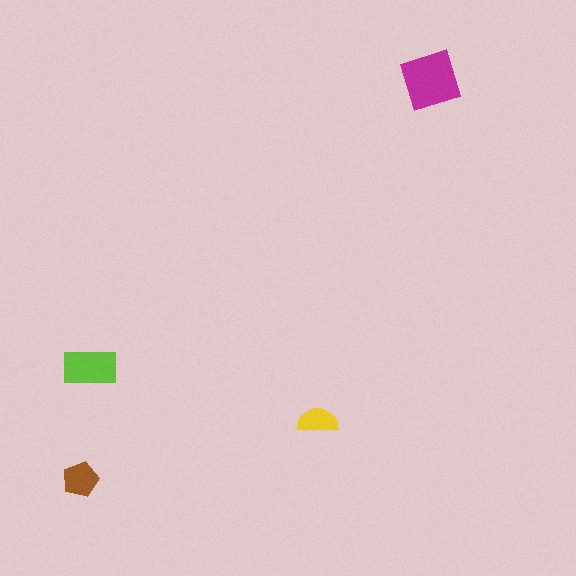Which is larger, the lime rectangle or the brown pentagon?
The lime rectangle.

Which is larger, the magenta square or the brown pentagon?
The magenta square.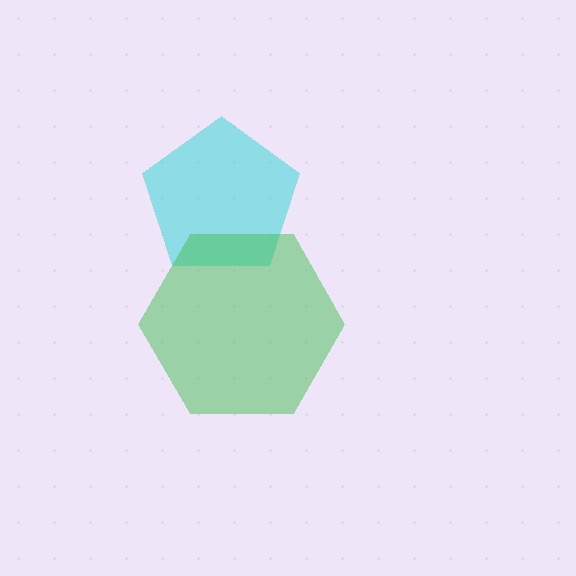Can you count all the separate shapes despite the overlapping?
Yes, there are 2 separate shapes.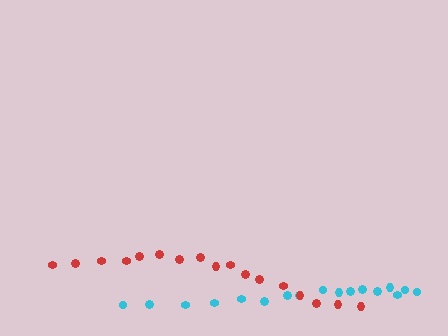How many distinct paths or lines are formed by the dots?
There are 2 distinct paths.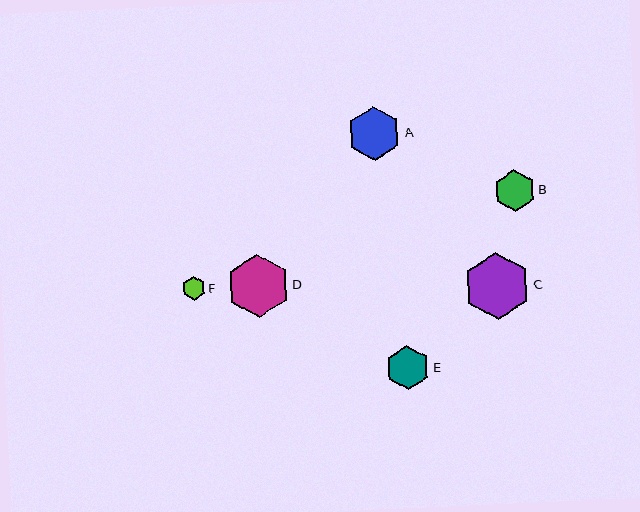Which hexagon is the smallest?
Hexagon F is the smallest with a size of approximately 23 pixels.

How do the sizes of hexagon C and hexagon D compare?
Hexagon C and hexagon D are approximately the same size.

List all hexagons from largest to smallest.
From largest to smallest: C, D, A, E, B, F.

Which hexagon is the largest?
Hexagon C is the largest with a size of approximately 67 pixels.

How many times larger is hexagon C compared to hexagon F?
Hexagon C is approximately 2.9 times the size of hexagon F.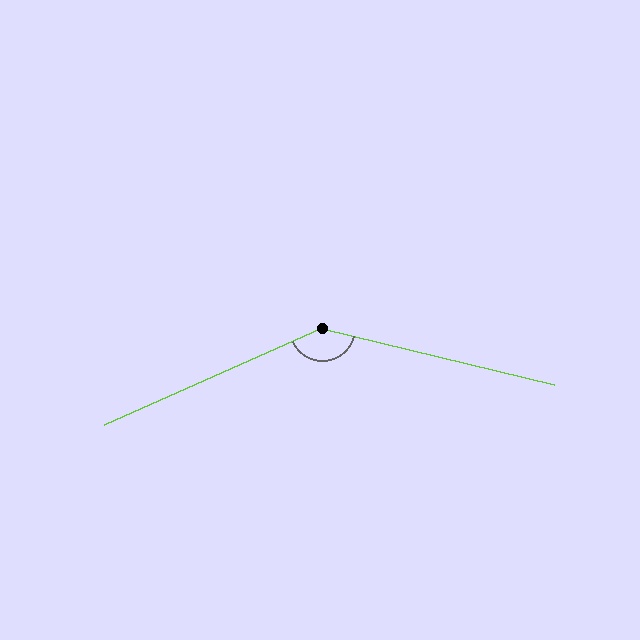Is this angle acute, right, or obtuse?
It is obtuse.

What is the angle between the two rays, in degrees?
Approximately 142 degrees.